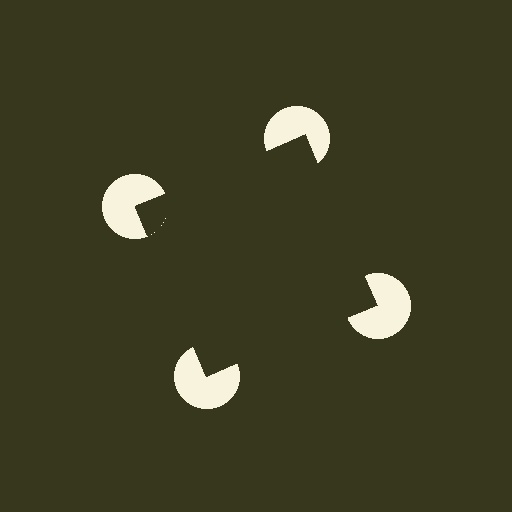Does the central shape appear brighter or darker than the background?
It typically appears slightly darker than the background, even though no actual brightness change is drawn.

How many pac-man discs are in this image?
There are 4 — one at each vertex of the illusory square.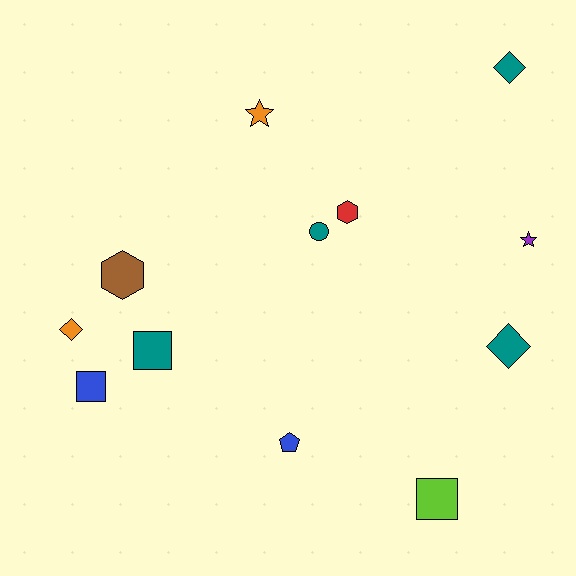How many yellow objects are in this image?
There are no yellow objects.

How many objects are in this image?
There are 12 objects.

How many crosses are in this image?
There are no crosses.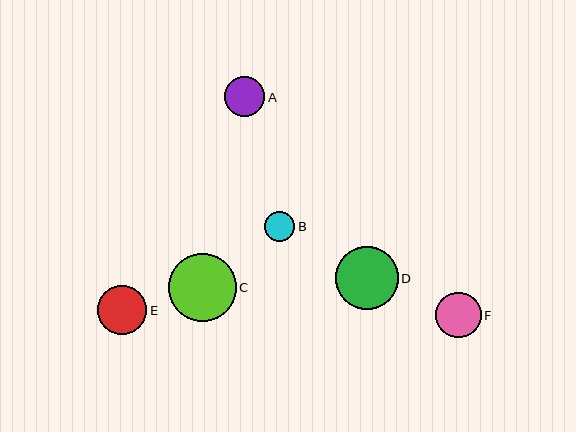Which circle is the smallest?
Circle B is the smallest with a size of approximately 31 pixels.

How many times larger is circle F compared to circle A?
Circle F is approximately 1.1 times the size of circle A.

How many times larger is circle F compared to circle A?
Circle F is approximately 1.1 times the size of circle A.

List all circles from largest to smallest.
From largest to smallest: C, D, E, F, A, B.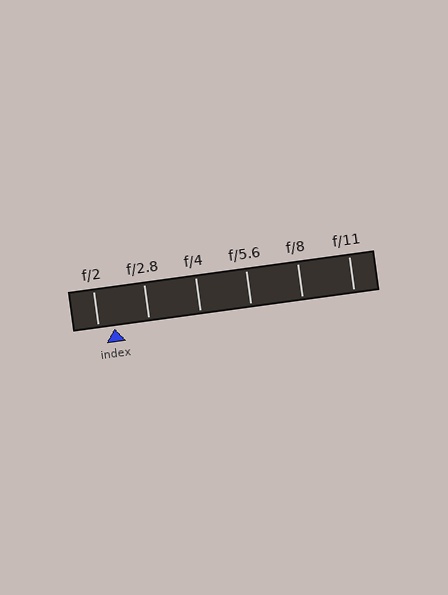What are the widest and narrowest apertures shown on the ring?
The widest aperture shown is f/2 and the narrowest is f/11.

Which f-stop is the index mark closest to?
The index mark is closest to f/2.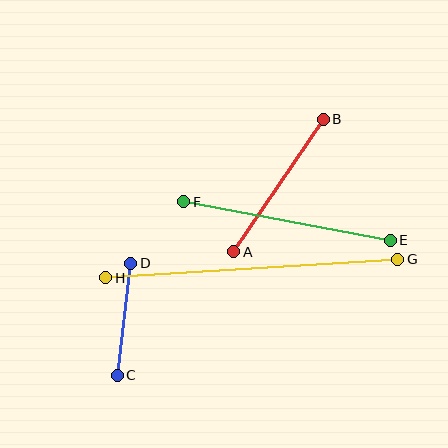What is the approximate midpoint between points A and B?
The midpoint is at approximately (278, 186) pixels.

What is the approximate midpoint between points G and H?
The midpoint is at approximately (252, 269) pixels.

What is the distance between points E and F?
The distance is approximately 210 pixels.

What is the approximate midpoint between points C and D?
The midpoint is at approximately (124, 319) pixels.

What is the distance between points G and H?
The distance is approximately 292 pixels.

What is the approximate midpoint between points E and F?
The midpoint is at approximately (287, 221) pixels.